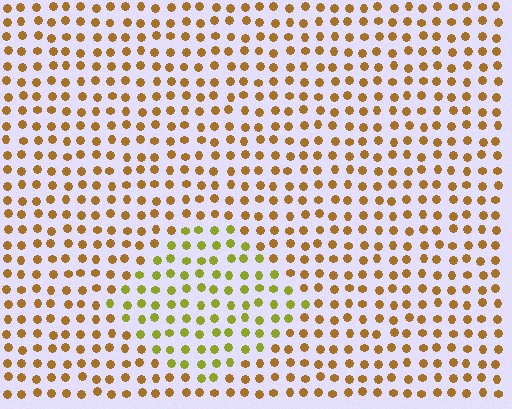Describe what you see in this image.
The image is filled with small brown elements in a uniform arrangement. A diamond-shaped region is visible where the elements are tinted to a slightly different hue, forming a subtle color boundary.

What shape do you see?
I see a diamond.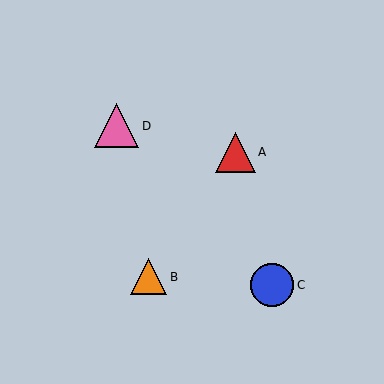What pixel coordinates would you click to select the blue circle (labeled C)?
Click at (272, 285) to select the blue circle C.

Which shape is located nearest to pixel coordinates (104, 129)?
The pink triangle (labeled D) at (117, 126) is nearest to that location.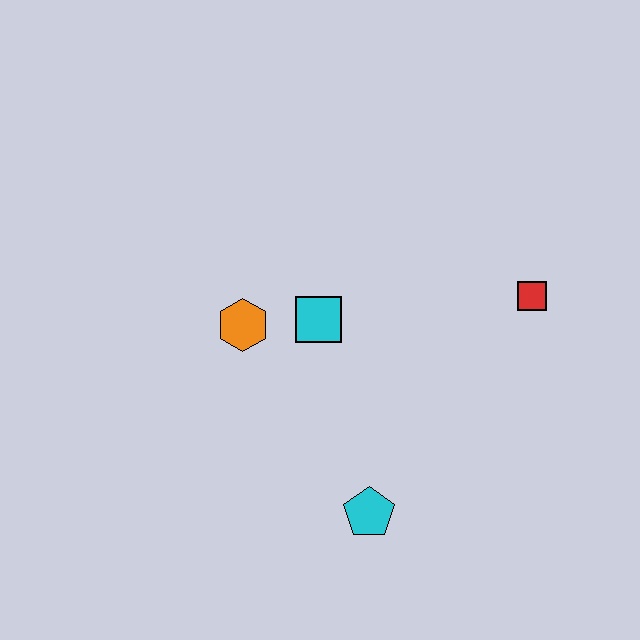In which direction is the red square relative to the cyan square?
The red square is to the right of the cyan square.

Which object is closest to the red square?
The cyan square is closest to the red square.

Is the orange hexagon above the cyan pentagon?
Yes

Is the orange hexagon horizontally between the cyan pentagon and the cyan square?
No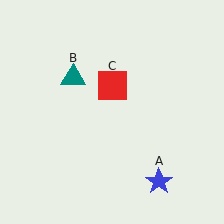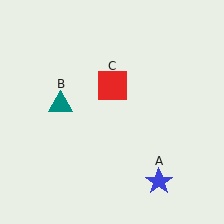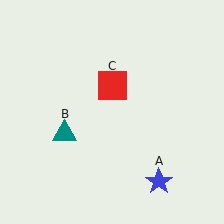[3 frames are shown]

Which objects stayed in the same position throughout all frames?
Blue star (object A) and red square (object C) remained stationary.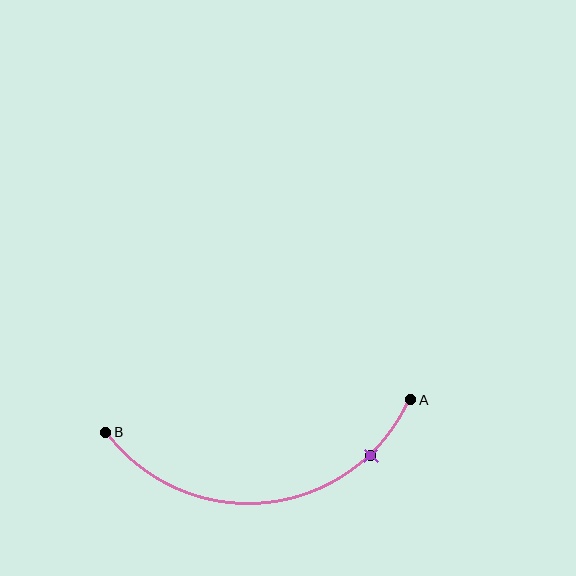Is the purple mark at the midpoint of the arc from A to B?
No. The purple mark lies on the arc but is closer to endpoint A. The arc midpoint would be at the point on the curve equidistant along the arc from both A and B.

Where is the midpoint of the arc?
The arc midpoint is the point on the curve farthest from the straight line joining A and B. It sits below that line.